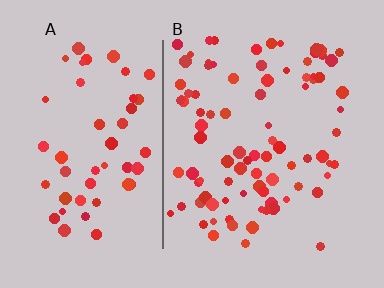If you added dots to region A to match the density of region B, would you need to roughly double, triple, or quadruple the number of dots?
Approximately double.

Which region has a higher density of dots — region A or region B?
B (the right).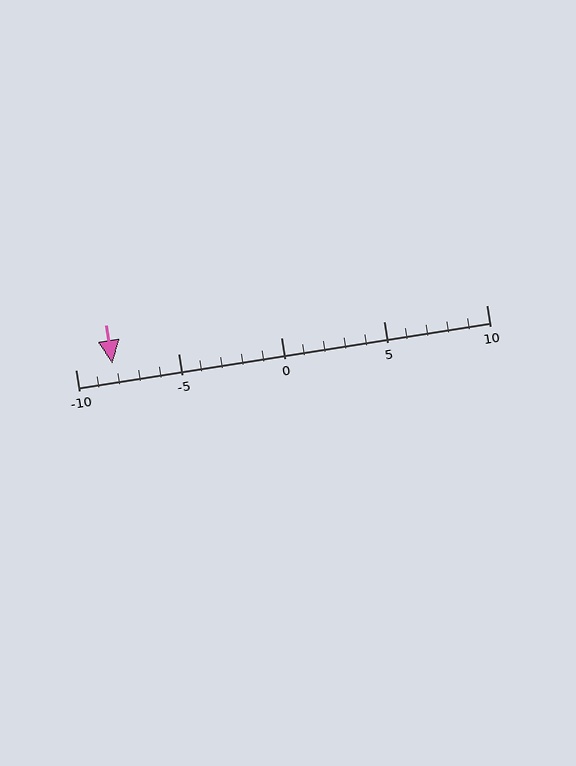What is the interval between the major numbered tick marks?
The major tick marks are spaced 5 units apart.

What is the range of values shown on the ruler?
The ruler shows values from -10 to 10.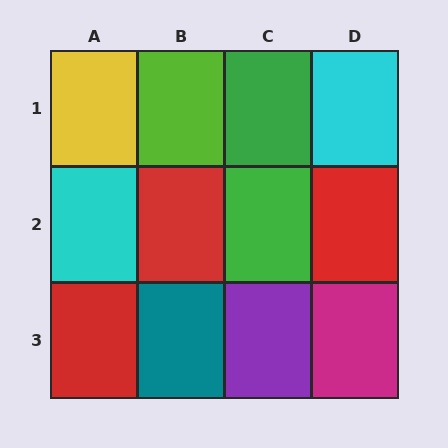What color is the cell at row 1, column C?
Green.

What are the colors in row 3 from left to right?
Red, teal, purple, magenta.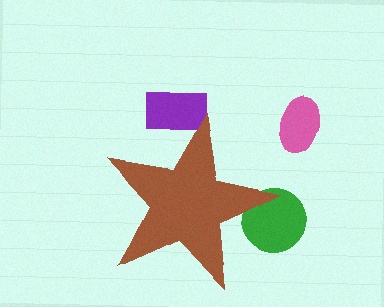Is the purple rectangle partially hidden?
Yes, the purple rectangle is partially hidden behind the brown star.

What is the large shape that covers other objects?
A brown star.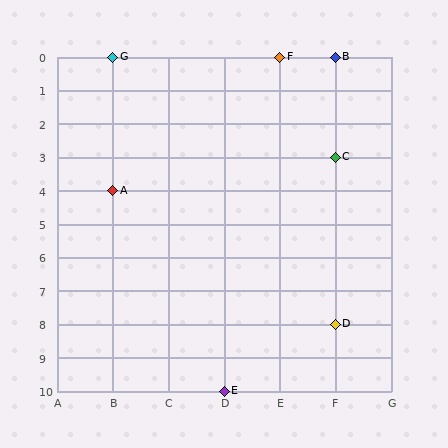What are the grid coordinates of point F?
Point F is at grid coordinates (E, 0).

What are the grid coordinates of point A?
Point A is at grid coordinates (B, 4).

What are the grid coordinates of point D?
Point D is at grid coordinates (F, 8).